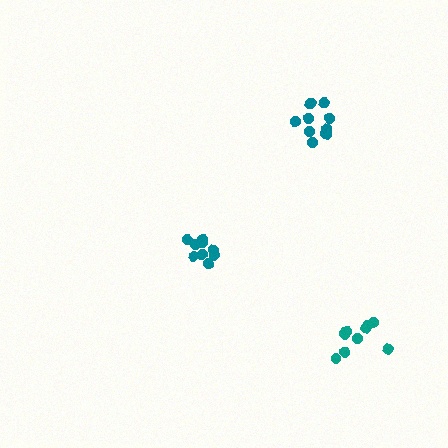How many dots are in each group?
Group 1: 9 dots, Group 2: 11 dots, Group 3: 9 dots (29 total).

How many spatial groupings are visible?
There are 3 spatial groupings.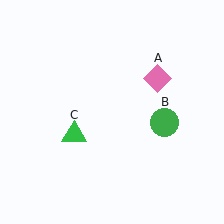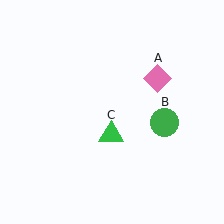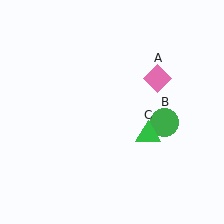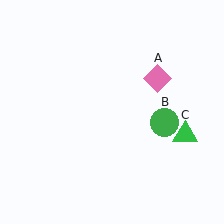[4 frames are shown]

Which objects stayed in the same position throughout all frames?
Pink diamond (object A) and green circle (object B) remained stationary.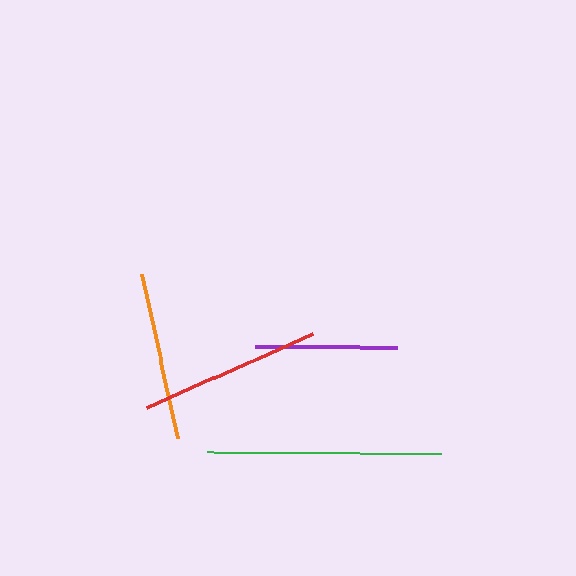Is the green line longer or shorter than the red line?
The green line is longer than the red line.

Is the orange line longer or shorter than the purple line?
The orange line is longer than the purple line.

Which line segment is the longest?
The green line is the longest at approximately 234 pixels.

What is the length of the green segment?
The green segment is approximately 234 pixels long.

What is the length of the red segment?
The red segment is approximately 181 pixels long.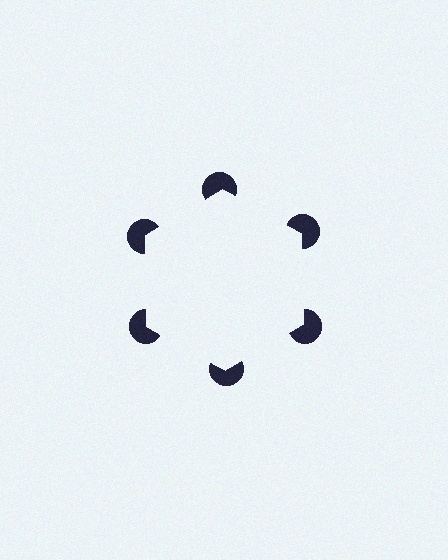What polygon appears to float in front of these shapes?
An illusory hexagon — its edges are inferred from the aligned wedge cuts in the pac-man discs, not physically drawn.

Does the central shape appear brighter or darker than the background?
It typically appears slightly brighter than the background, even though no actual brightness change is drawn.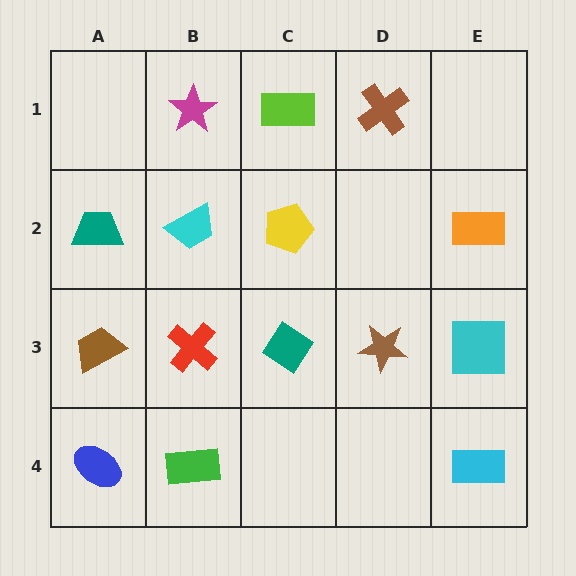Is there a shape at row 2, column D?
No, that cell is empty.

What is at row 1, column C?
A lime rectangle.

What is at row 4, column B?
A green rectangle.